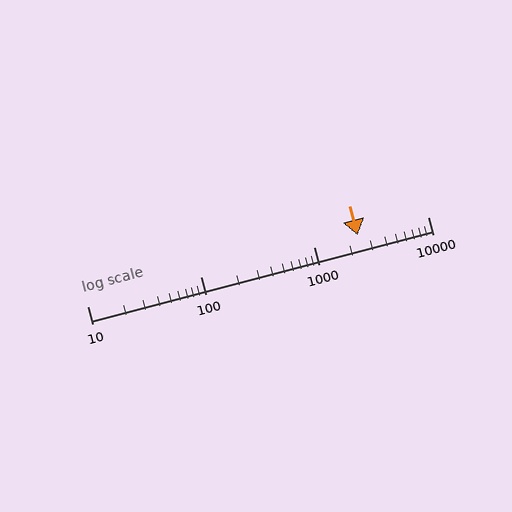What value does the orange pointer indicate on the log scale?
The pointer indicates approximately 2400.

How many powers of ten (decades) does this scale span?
The scale spans 3 decades, from 10 to 10000.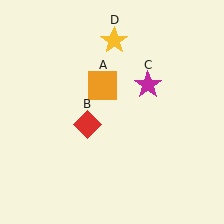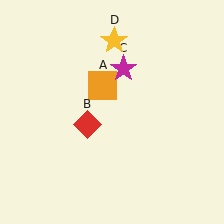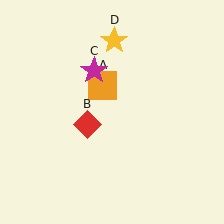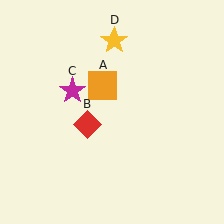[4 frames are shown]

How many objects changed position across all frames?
1 object changed position: magenta star (object C).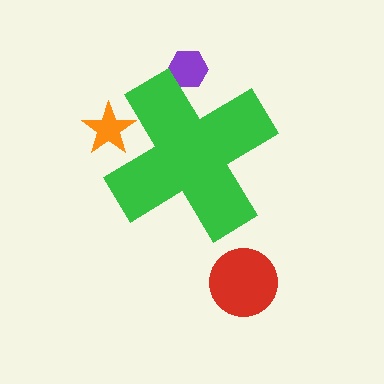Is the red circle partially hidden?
No, the red circle is fully visible.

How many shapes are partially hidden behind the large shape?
2 shapes are partially hidden.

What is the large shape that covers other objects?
A green cross.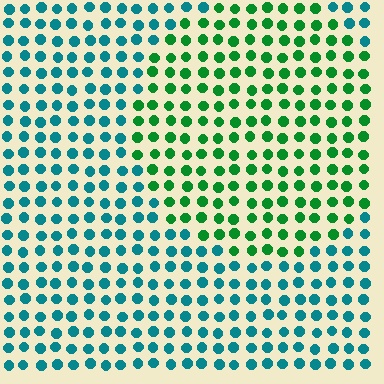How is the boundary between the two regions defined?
The boundary is defined purely by a slight shift in hue (about 49 degrees). Spacing, size, and orientation are identical on both sides.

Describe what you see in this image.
The image is filled with small teal elements in a uniform arrangement. A circle-shaped region is visible where the elements are tinted to a slightly different hue, forming a subtle color boundary.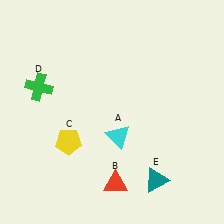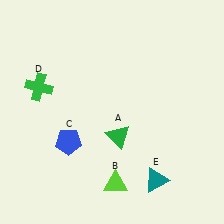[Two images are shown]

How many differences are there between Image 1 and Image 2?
There are 3 differences between the two images.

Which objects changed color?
A changed from cyan to green. B changed from red to lime. C changed from yellow to blue.